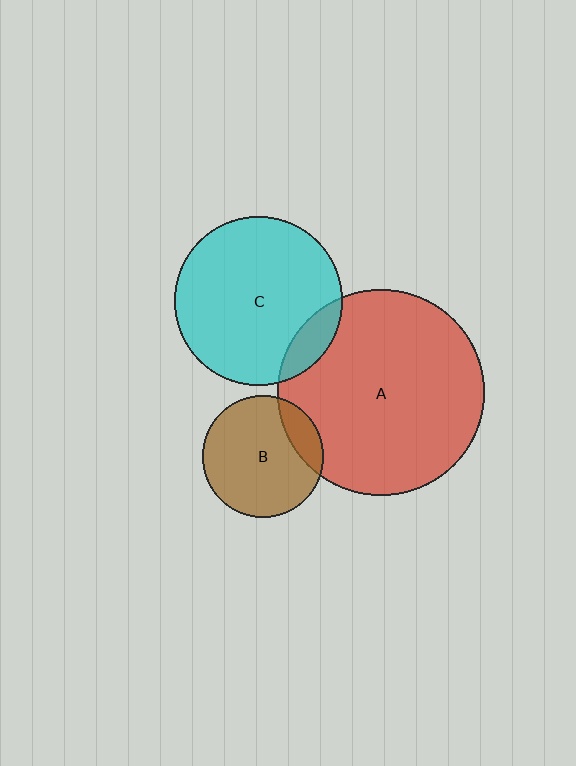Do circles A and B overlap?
Yes.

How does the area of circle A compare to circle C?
Approximately 1.5 times.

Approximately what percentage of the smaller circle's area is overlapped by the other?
Approximately 15%.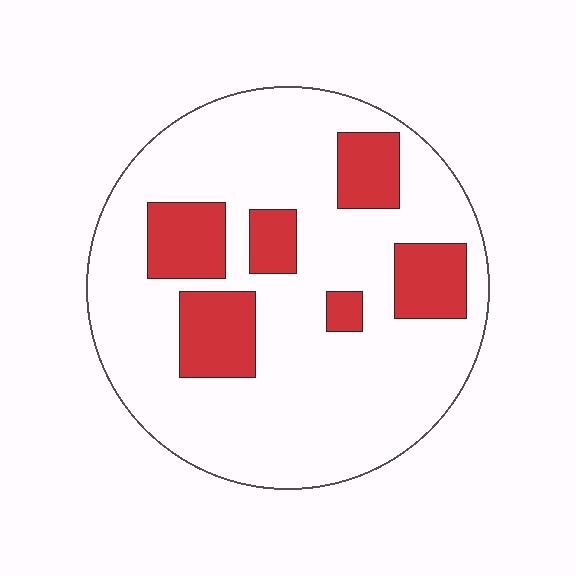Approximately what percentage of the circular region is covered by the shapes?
Approximately 20%.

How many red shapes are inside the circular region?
6.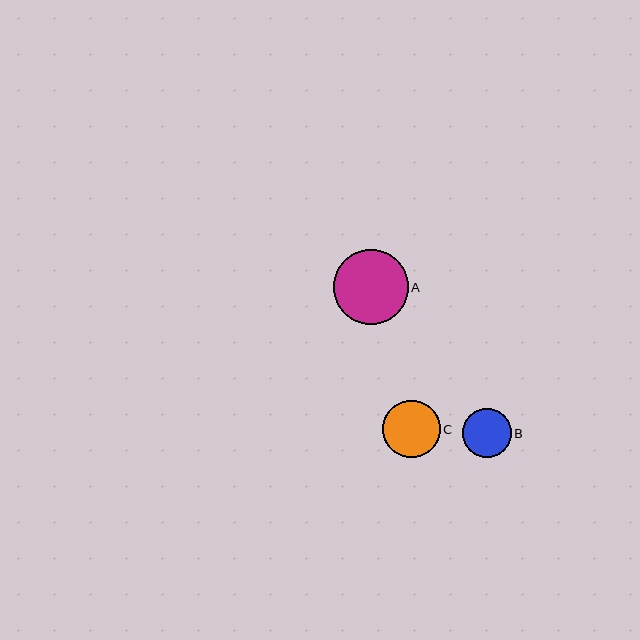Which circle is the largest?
Circle A is the largest with a size of approximately 75 pixels.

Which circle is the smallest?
Circle B is the smallest with a size of approximately 49 pixels.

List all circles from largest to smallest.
From largest to smallest: A, C, B.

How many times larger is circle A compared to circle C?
Circle A is approximately 1.3 times the size of circle C.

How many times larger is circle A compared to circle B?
Circle A is approximately 1.5 times the size of circle B.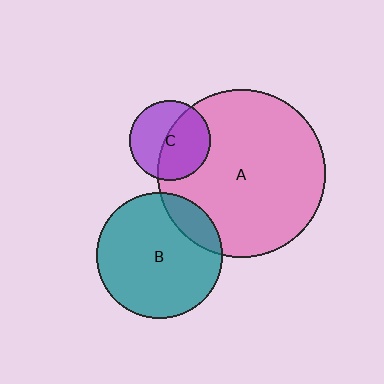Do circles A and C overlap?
Yes.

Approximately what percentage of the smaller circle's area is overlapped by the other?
Approximately 55%.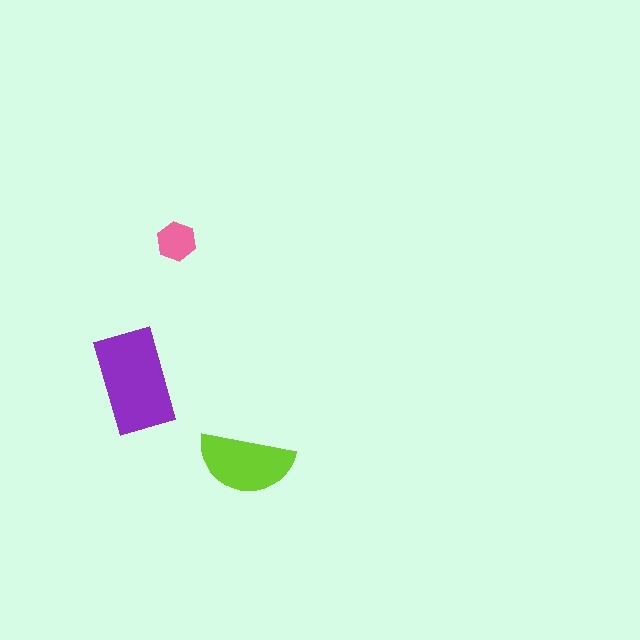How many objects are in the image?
There are 3 objects in the image.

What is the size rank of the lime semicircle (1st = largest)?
2nd.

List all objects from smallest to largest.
The pink hexagon, the lime semicircle, the purple rectangle.